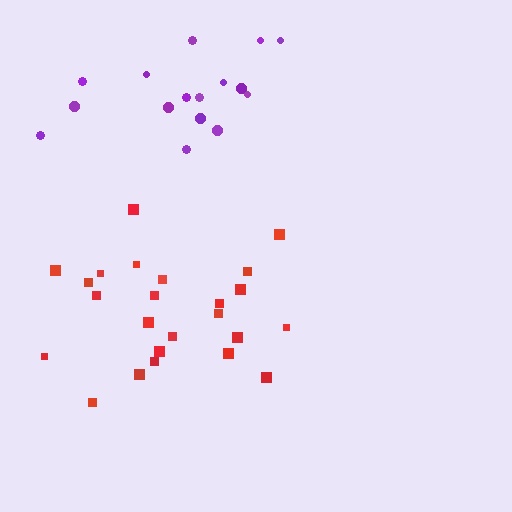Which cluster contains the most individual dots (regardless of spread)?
Red (24).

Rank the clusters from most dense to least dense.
red, purple.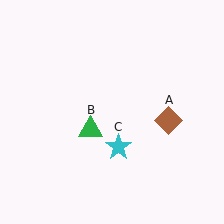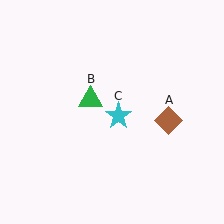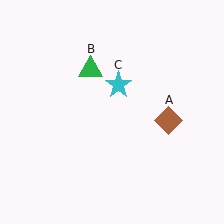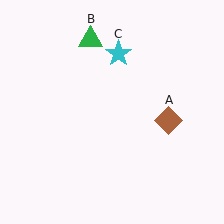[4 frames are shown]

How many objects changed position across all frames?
2 objects changed position: green triangle (object B), cyan star (object C).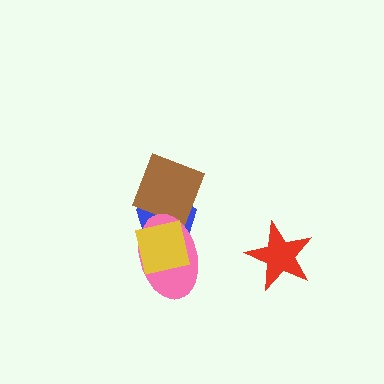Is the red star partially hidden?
No, no other shape covers it.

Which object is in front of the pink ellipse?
The yellow square is in front of the pink ellipse.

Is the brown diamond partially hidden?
Yes, it is partially covered by another shape.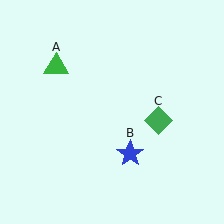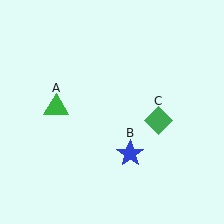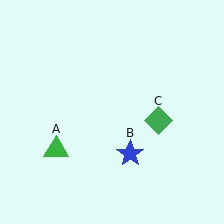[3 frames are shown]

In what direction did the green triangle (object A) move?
The green triangle (object A) moved down.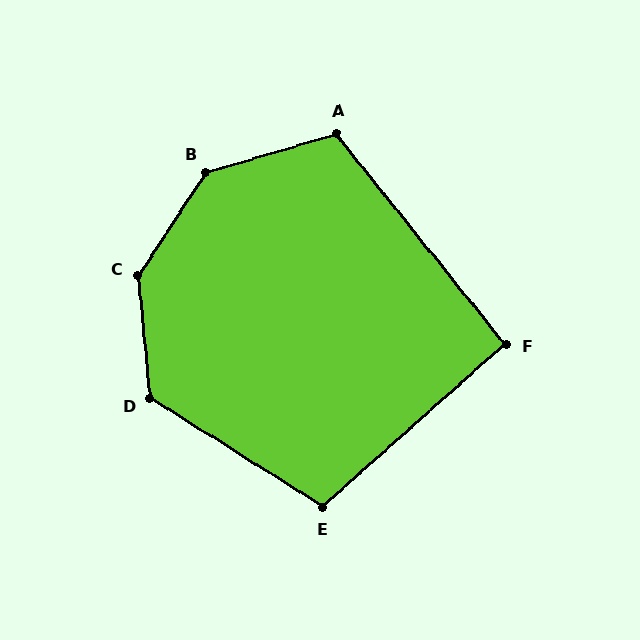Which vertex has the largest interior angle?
C, at approximately 142 degrees.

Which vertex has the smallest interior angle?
F, at approximately 93 degrees.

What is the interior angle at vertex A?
Approximately 112 degrees (obtuse).